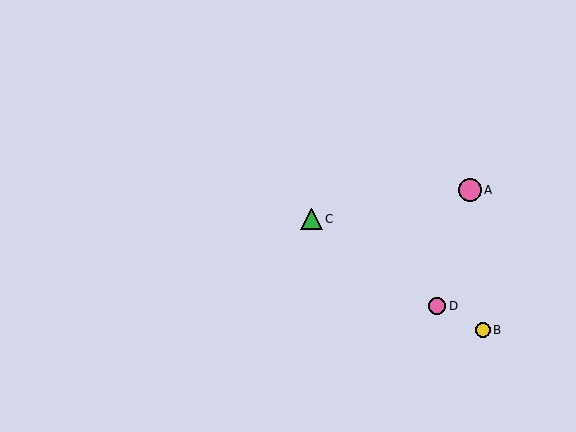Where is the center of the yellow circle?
The center of the yellow circle is at (483, 330).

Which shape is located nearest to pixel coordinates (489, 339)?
The yellow circle (labeled B) at (483, 330) is nearest to that location.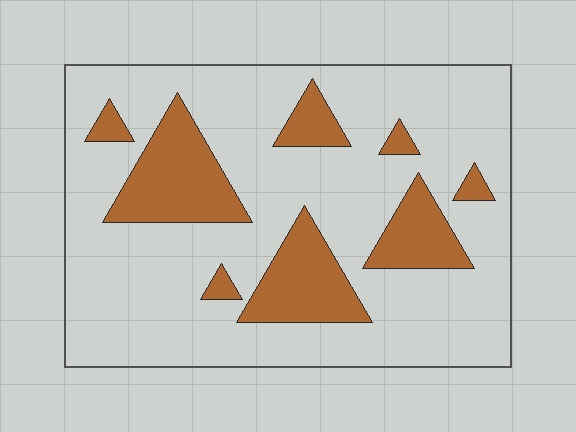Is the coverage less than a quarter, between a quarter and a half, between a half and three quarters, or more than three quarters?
Less than a quarter.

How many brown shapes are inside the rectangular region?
8.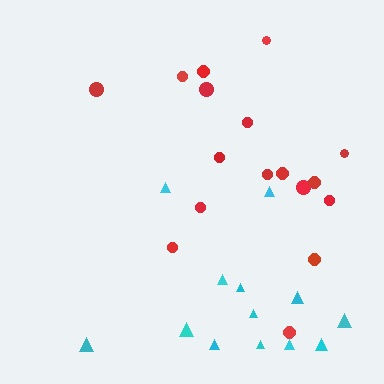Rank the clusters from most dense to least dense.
red, cyan.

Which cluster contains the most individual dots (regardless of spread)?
Red (17).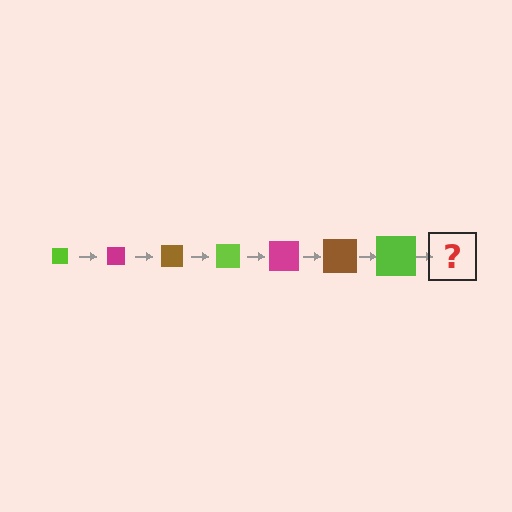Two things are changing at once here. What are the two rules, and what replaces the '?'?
The two rules are that the square grows larger each step and the color cycles through lime, magenta, and brown. The '?' should be a magenta square, larger than the previous one.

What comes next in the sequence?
The next element should be a magenta square, larger than the previous one.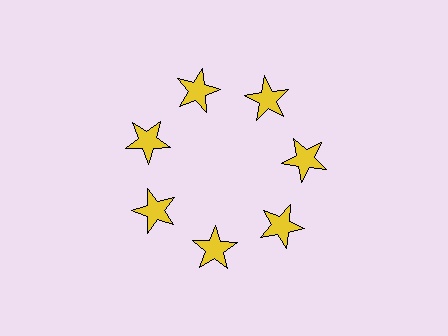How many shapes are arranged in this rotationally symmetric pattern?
There are 7 shapes, arranged in 7 groups of 1.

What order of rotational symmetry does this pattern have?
This pattern has 7-fold rotational symmetry.